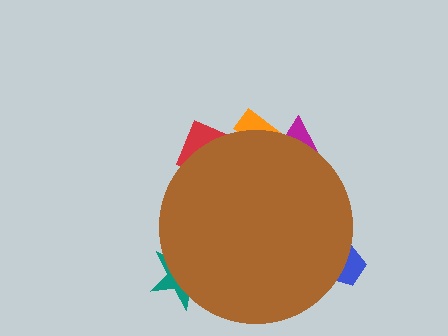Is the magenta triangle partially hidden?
Yes, the magenta triangle is partially hidden behind the brown circle.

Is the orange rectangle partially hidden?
Yes, the orange rectangle is partially hidden behind the brown circle.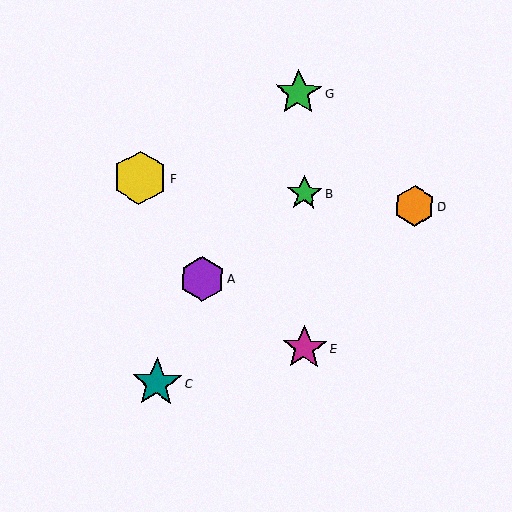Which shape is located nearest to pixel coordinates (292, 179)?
The green star (labeled B) at (304, 193) is nearest to that location.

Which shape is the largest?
The yellow hexagon (labeled F) is the largest.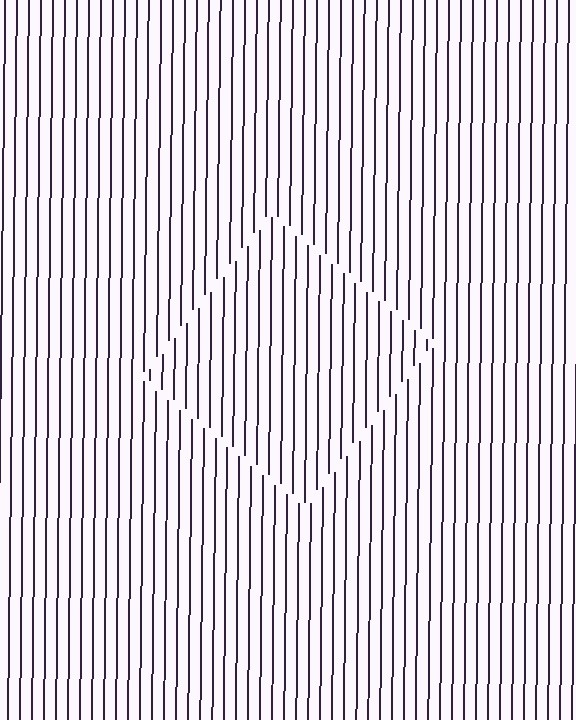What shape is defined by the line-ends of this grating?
An illusory square. The interior of the shape contains the same grating, shifted by half a period — the contour is defined by the phase discontinuity where line-ends from the inner and outer gratings abut.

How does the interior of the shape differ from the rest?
The interior of the shape contains the same grating, shifted by half a period — the contour is defined by the phase discontinuity where line-ends from the inner and outer gratings abut.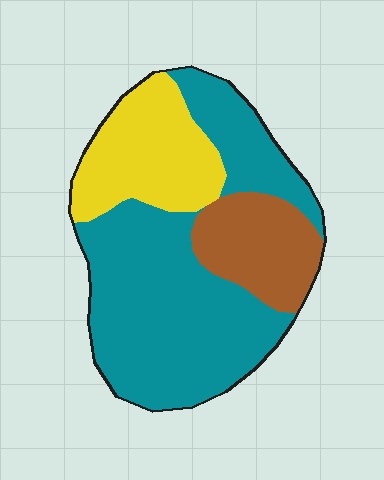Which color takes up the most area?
Teal, at roughly 60%.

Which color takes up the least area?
Brown, at roughly 20%.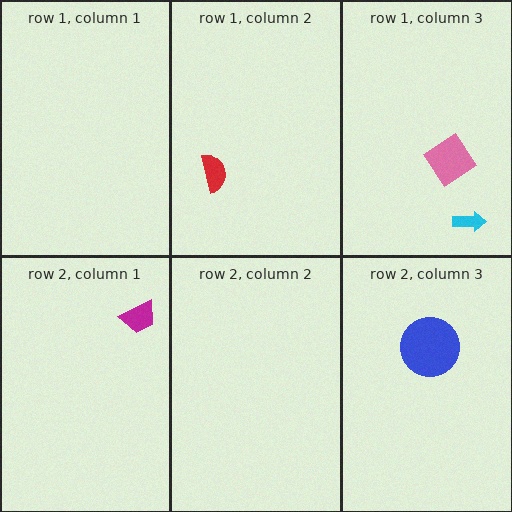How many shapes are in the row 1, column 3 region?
2.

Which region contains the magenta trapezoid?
The row 2, column 1 region.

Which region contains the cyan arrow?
The row 1, column 3 region.